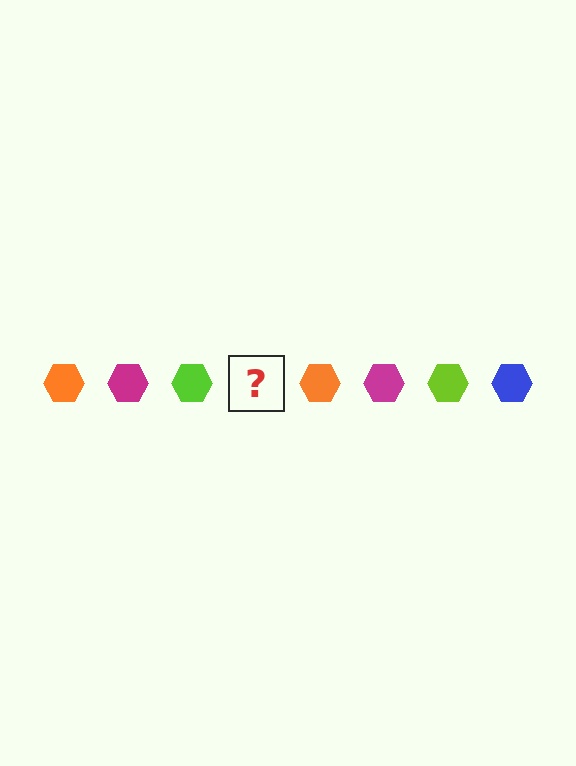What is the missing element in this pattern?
The missing element is a blue hexagon.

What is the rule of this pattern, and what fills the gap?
The rule is that the pattern cycles through orange, magenta, lime, blue hexagons. The gap should be filled with a blue hexagon.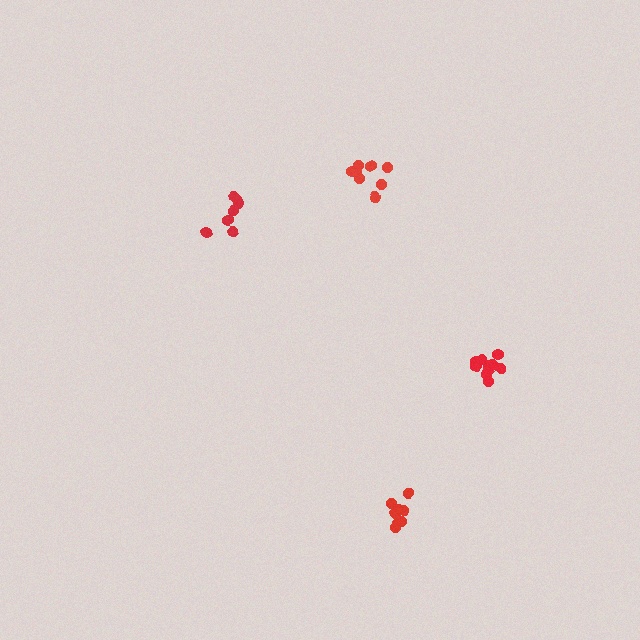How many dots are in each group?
Group 1: 10 dots, Group 2: 8 dots, Group 3: 7 dots, Group 4: 8 dots (33 total).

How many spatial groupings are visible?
There are 4 spatial groupings.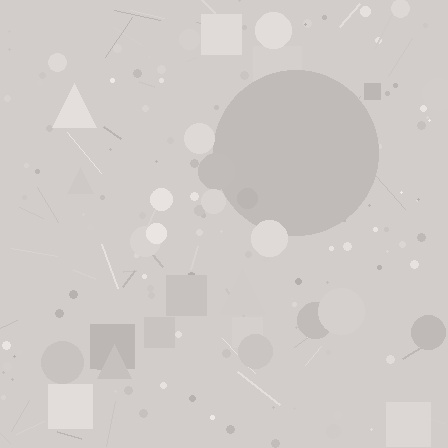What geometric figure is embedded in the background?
A circle is embedded in the background.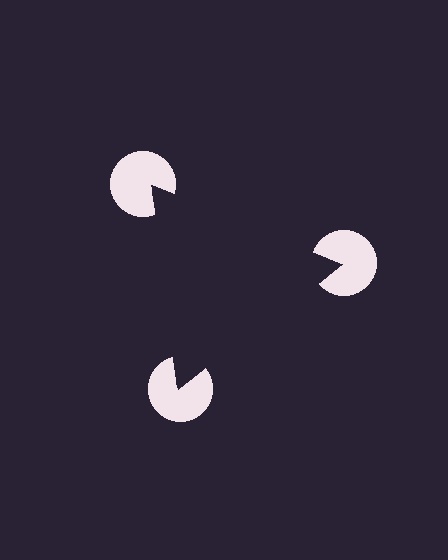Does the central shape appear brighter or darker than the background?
It typically appears slightly darker than the background, even though no actual brightness change is drawn.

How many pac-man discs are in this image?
There are 3 — one at each vertex of the illusory triangle.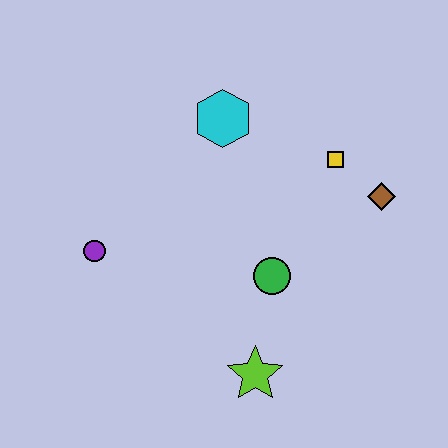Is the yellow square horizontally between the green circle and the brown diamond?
Yes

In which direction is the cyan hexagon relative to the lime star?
The cyan hexagon is above the lime star.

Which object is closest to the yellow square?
The brown diamond is closest to the yellow square.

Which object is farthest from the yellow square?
The purple circle is farthest from the yellow square.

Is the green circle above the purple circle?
No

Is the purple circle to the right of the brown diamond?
No